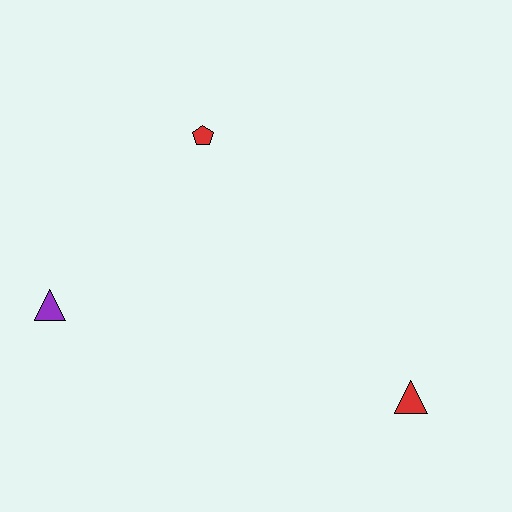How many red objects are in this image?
There are 2 red objects.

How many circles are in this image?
There are no circles.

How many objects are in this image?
There are 3 objects.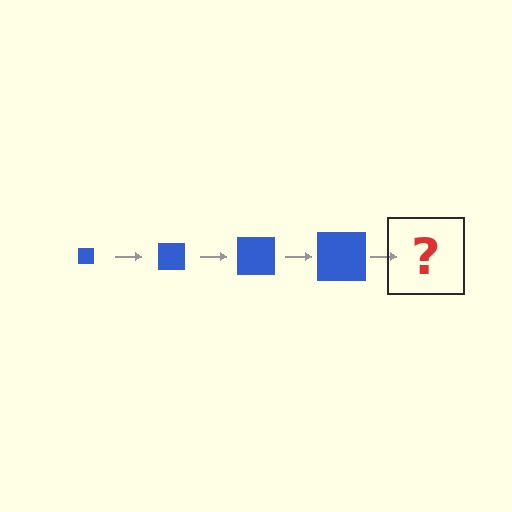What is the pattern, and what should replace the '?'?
The pattern is that the square gets progressively larger each step. The '?' should be a blue square, larger than the previous one.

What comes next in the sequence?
The next element should be a blue square, larger than the previous one.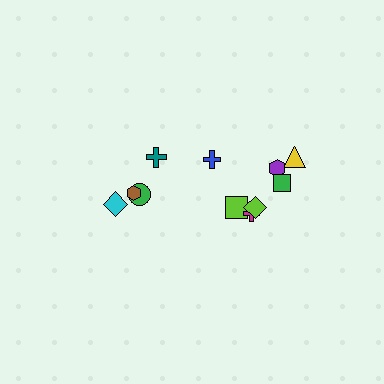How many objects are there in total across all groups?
There are 12 objects.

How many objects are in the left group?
There are 5 objects.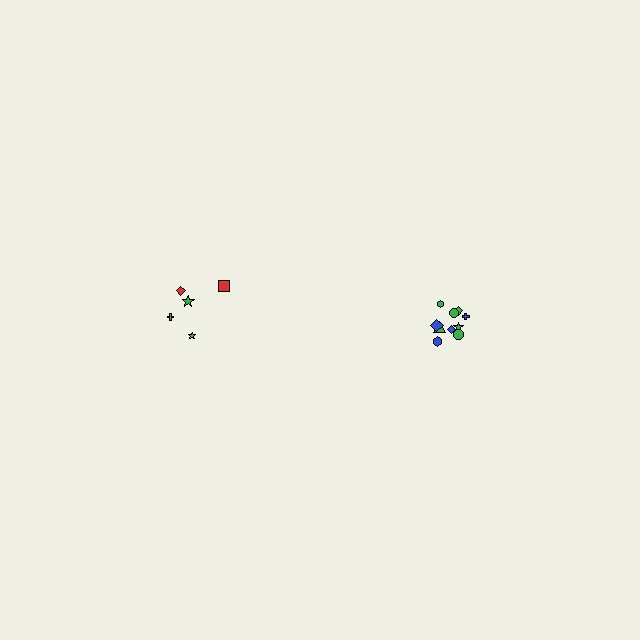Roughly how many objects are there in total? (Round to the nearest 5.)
Roughly 15 objects in total.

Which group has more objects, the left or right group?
The right group.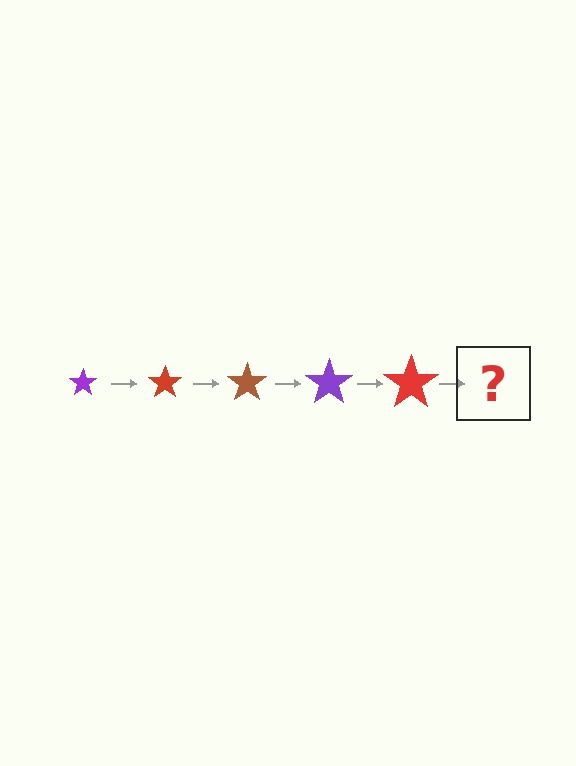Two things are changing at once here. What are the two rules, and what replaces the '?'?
The two rules are that the star grows larger each step and the color cycles through purple, red, and brown. The '?' should be a brown star, larger than the previous one.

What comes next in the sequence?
The next element should be a brown star, larger than the previous one.